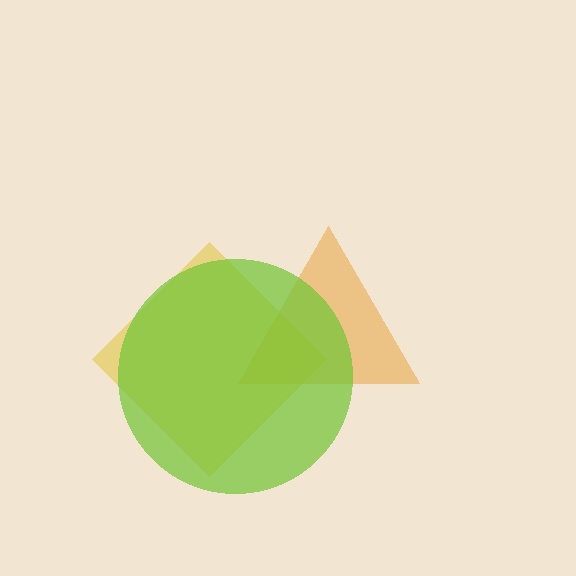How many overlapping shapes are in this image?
There are 3 overlapping shapes in the image.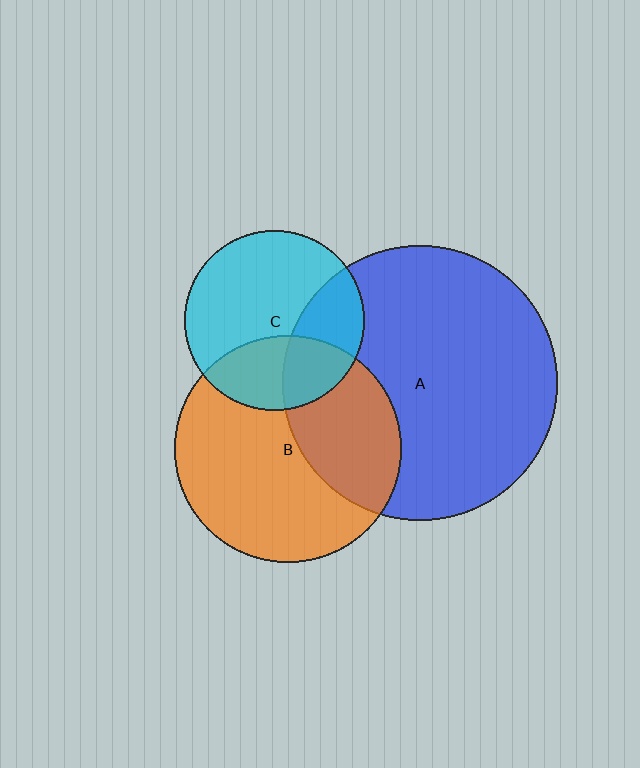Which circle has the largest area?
Circle A (blue).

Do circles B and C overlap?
Yes.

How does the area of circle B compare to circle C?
Approximately 1.6 times.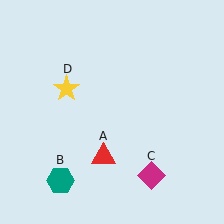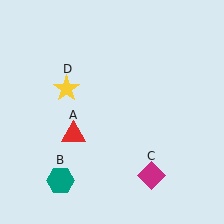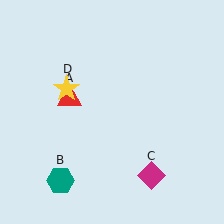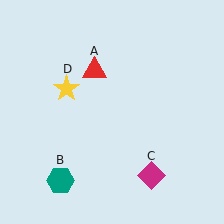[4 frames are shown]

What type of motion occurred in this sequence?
The red triangle (object A) rotated clockwise around the center of the scene.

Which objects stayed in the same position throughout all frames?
Teal hexagon (object B) and magenta diamond (object C) and yellow star (object D) remained stationary.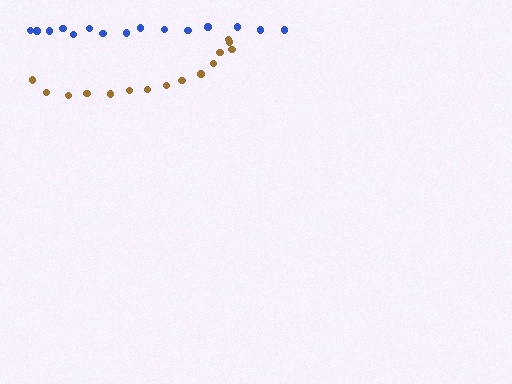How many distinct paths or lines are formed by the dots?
There are 2 distinct paths.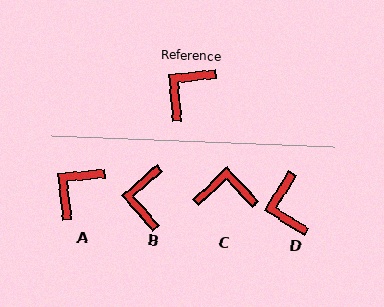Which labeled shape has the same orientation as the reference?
A.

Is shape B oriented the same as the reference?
No, it is off by about 35 degrees.